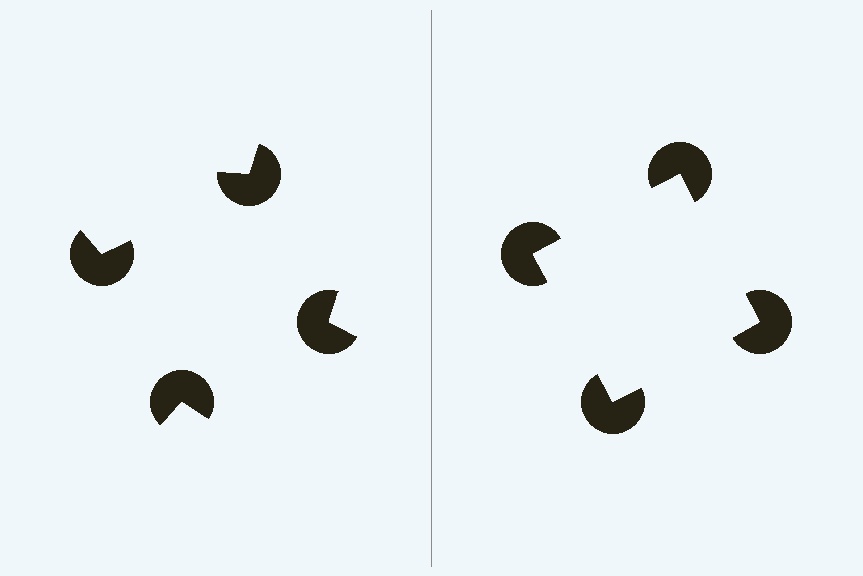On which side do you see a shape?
An illusory square appears on the right side. On the left side the wedge cuts are rotated, so no coherent shape forms.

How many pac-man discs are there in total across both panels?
8 — 4 on each side.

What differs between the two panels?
The pac-man discs are positioned identically on both sides; only the wedge orientations differ. On the right they align to a square; on the left they are misaligned.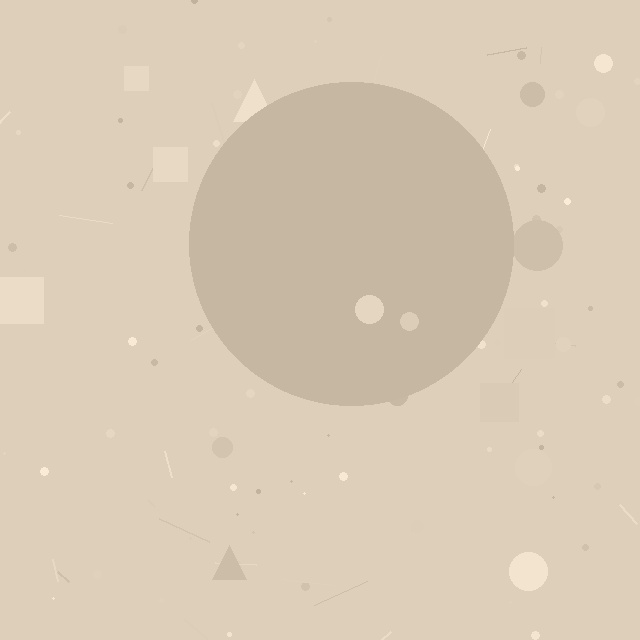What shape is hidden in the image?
A circle is hidden in the image.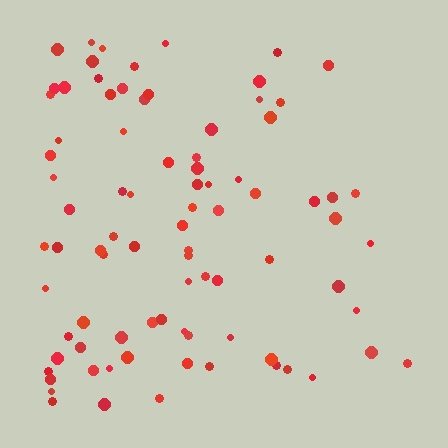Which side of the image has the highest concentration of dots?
The left.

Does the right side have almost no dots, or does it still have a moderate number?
Still a moderate number, just noticeably fewer than the left.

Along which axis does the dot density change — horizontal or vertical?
Horizontal.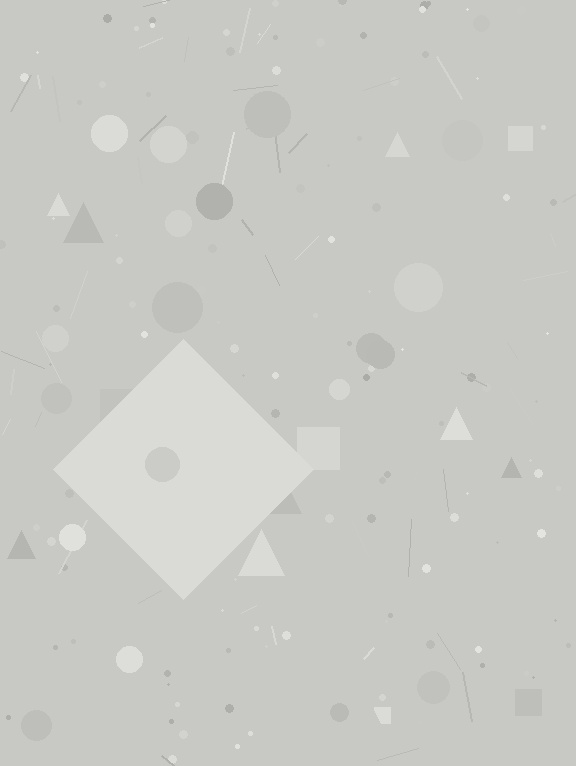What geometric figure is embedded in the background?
A diamond is embedded in the background.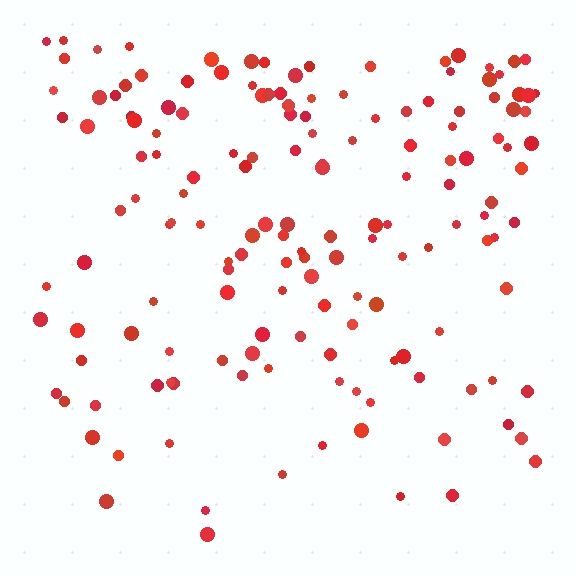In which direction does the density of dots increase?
From bottom to top, with the top side densest.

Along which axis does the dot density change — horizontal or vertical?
Vertical.